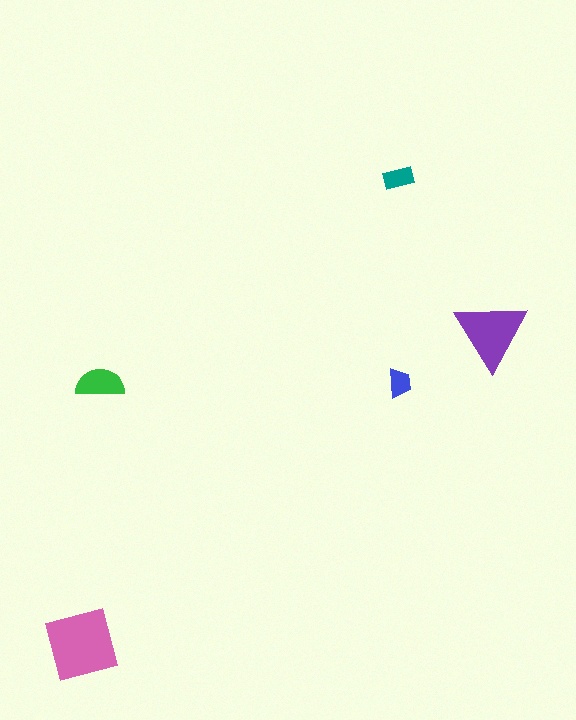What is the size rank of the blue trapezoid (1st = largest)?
5th.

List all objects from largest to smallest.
The pink square, the purple triangle, the green semicircle, the teal rectangle, the blue trapezoid.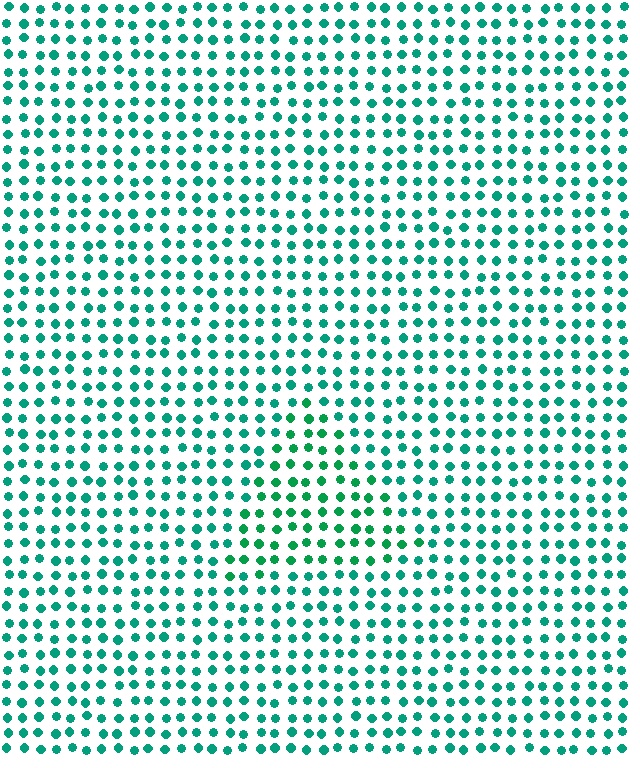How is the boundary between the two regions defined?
The boundary is defined purely by a slight shift in hue (about 21 degrees). Spacing, size, and orientation are identical on both sides.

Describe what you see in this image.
The image is filled with small teal elements in a uniform arrangement. A triangle-shaped region is visible where the elements are tinted to a slightly different hue, forming a subtle color boundary.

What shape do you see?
I see a triangle.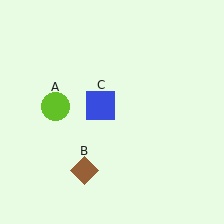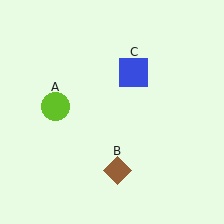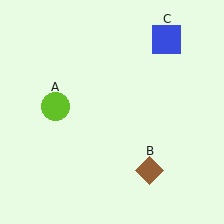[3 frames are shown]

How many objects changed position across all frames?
2 objects changed position: brown diamond (object B), blue square (object C).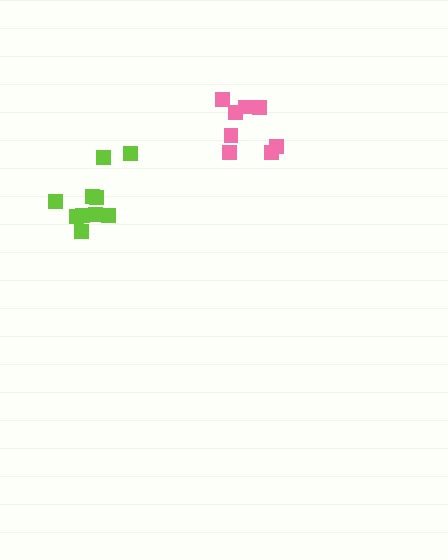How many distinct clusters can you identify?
There are 2 distinct clusters.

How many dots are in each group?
Group 1: 8 dots, Group 2: 10 dots (18 total).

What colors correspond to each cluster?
The clusters are colored: pink, lime.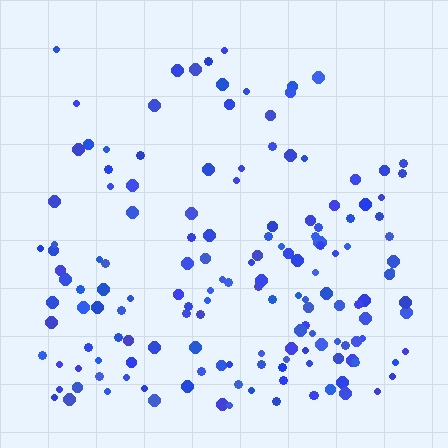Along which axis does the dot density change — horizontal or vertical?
Vertical.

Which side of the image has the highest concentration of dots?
The bottom.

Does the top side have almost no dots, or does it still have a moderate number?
Still a moderate number, just noticeably fewer than the bottom.